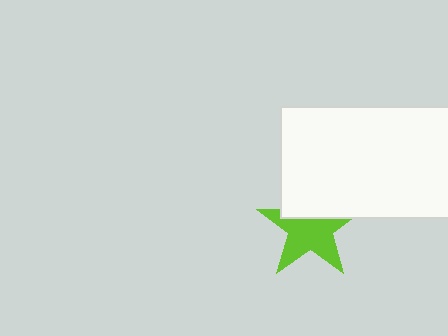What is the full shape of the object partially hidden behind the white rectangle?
The partially hidden object is a lime star.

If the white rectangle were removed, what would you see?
You would see the complete lime star.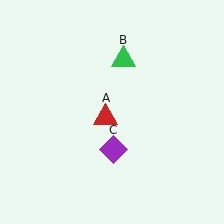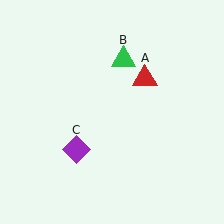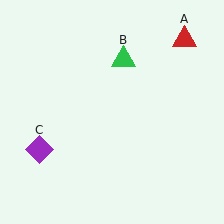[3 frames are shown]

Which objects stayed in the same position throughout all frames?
Green triangle (object B) remained stationary.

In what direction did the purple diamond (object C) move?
The purple diamond (object C) moved left.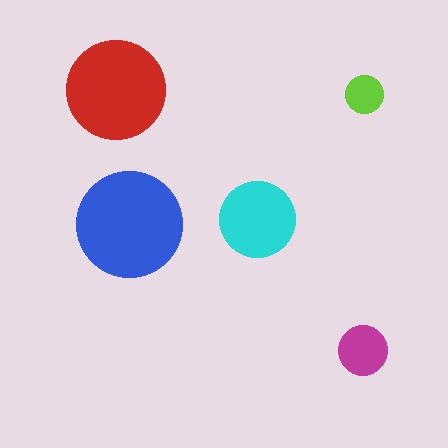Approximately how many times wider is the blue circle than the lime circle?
About 3 times wider.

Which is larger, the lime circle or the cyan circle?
The cyan one.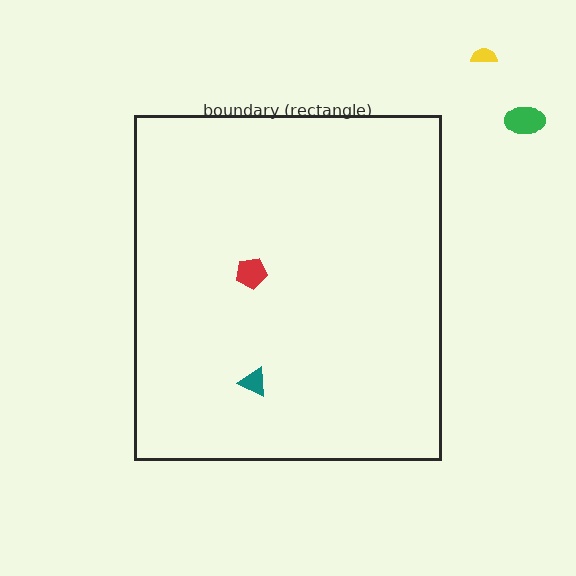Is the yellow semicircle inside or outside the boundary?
Outside.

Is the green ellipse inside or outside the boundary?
Outside.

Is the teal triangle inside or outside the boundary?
Inside.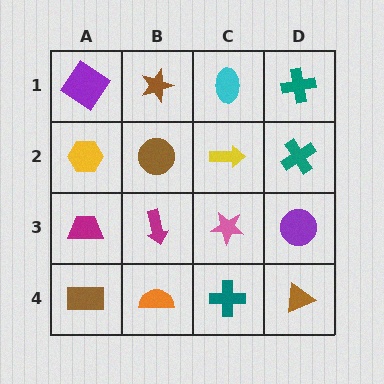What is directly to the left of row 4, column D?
A teal cross.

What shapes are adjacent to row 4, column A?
A magenta trapezoid (row 3, column A), an orange semicircle (row 4, column B).